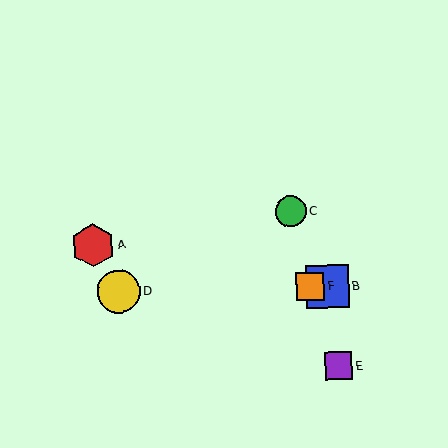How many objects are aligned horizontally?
3 objects (B, D, F) are aligned horizontally.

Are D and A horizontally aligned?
No, D is at y≈292 and A is at y≈245.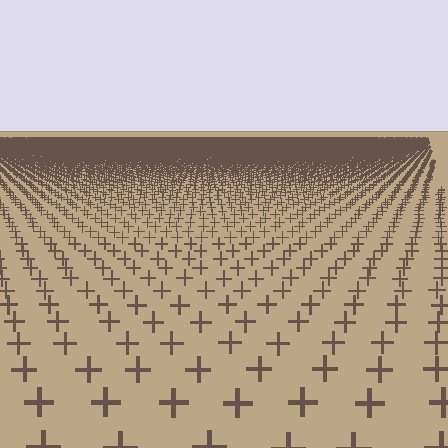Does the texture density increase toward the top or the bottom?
Density increases toward the top.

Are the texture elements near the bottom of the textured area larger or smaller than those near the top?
Larger. Near the bottom, elements are closer to the viewer and appear at a bigger on-screen size.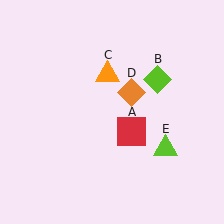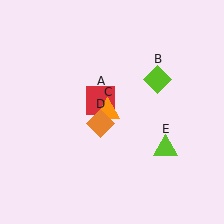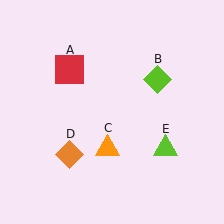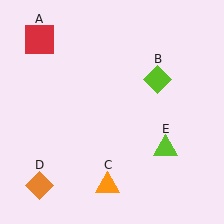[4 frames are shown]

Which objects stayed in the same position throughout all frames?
Lime diamond (object B) and lime triangle (object E) remained stationary.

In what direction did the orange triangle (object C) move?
The orange triangle (object C) moved down.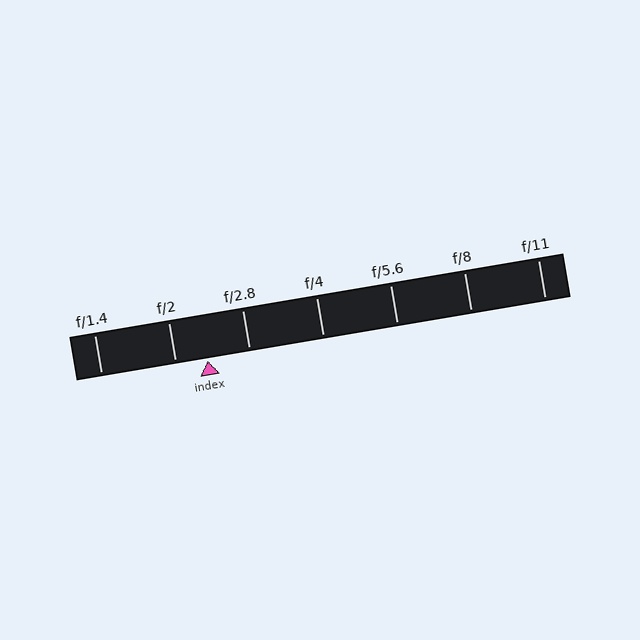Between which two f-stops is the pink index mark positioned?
The index mark is between f/2 and f/2.8.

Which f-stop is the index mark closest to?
The index mark is closest to f/2.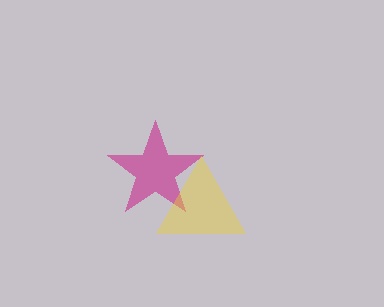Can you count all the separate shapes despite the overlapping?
Yes, there are 2 separate shapes.